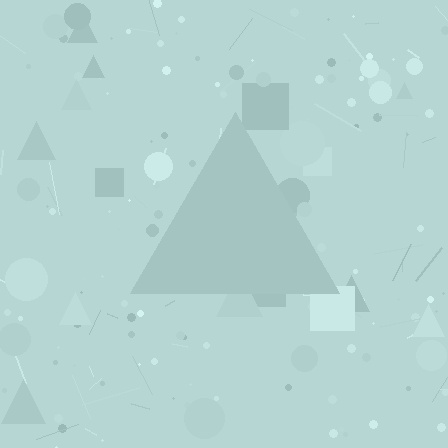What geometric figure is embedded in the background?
A triangle is embedded in the background.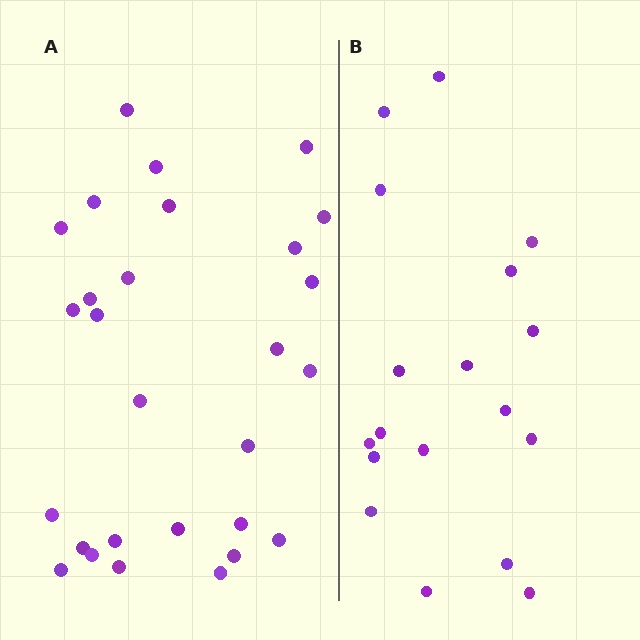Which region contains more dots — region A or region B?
Region A (the left region) has more dots.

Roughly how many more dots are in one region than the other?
Region A has roughly 10 or so more dots than region B.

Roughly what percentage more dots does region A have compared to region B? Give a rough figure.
About 55% more.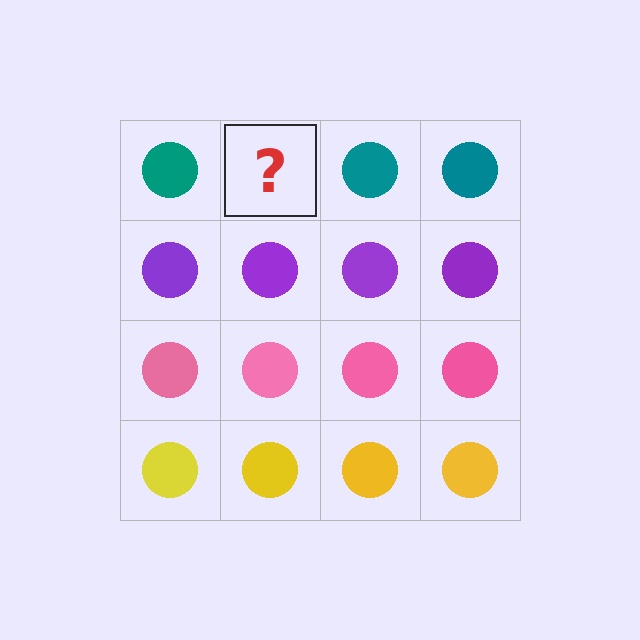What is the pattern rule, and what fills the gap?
The rule is that each row has a consistent color. The gap should be filled with a teal circle.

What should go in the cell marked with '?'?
The missing cell should contain a teal circle.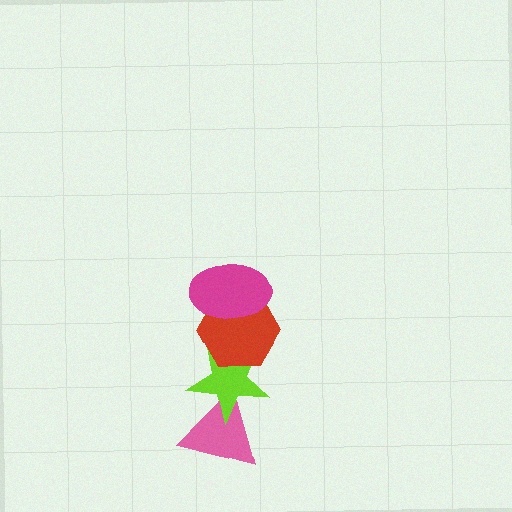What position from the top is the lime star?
The lime star is 3rd from the top.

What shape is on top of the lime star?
The red hexagon is on top of the lime star.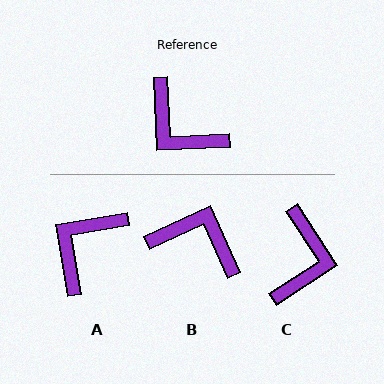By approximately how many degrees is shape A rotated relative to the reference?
Approximately 83 degrees clockwise.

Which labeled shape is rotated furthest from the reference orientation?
B, about 158 degrees away.